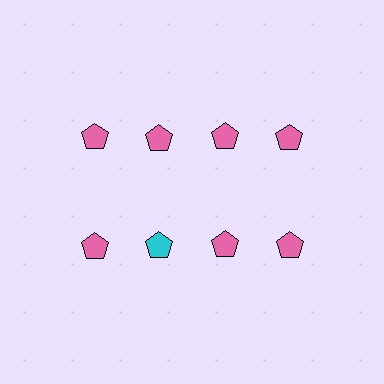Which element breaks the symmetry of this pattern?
The cyan pentagon in the second row, second from left column breaks the symmetry. All other shapes are pink pentagons.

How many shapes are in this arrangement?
There are 8 shapes arranged in a grid pattern.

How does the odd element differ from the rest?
It has a different color: cyan instead of pink.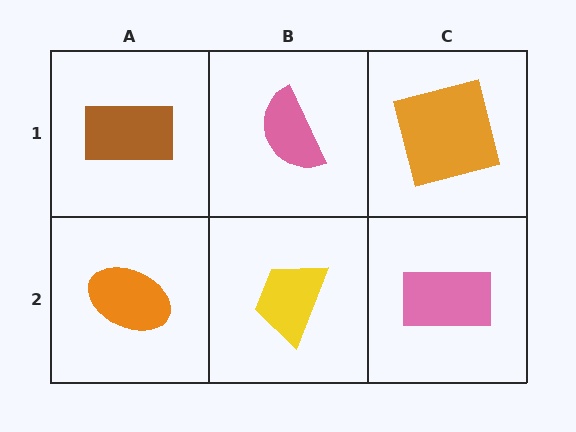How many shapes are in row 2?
3 shapes.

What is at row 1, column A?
A brown rectangle.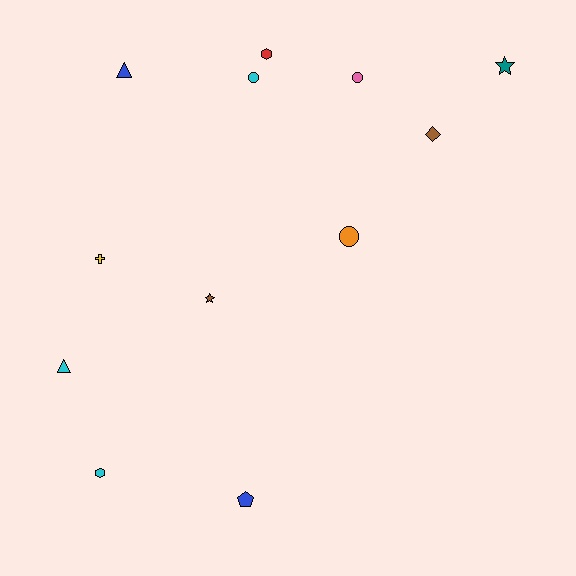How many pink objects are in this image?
There is 1 pink object.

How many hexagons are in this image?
There are 2 hexagons.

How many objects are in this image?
There are 12 objects.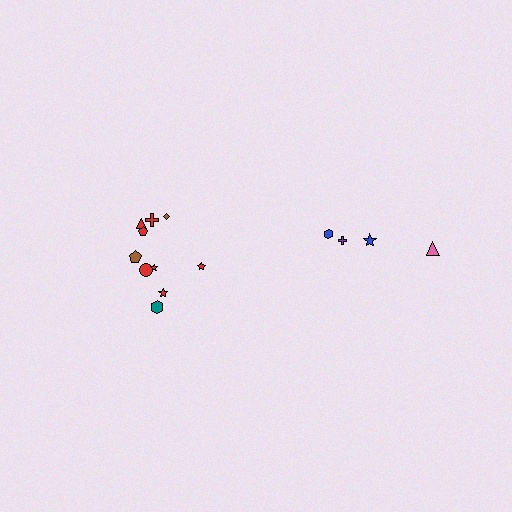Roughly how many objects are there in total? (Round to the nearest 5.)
Roughly 15 objects in total.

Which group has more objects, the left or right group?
The left group.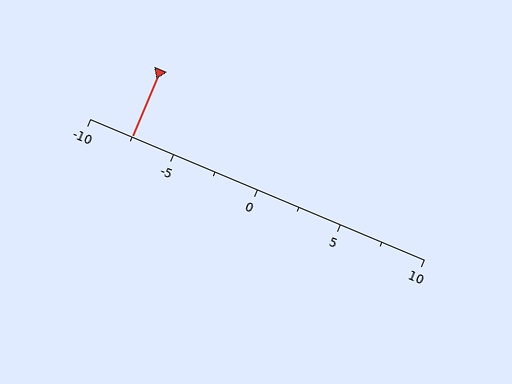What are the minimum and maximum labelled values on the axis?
The axis runs from -10 to 10.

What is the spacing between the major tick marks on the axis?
The major ticks are spaced 5 apart.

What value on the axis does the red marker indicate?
The marker indicates approximately -7.5.